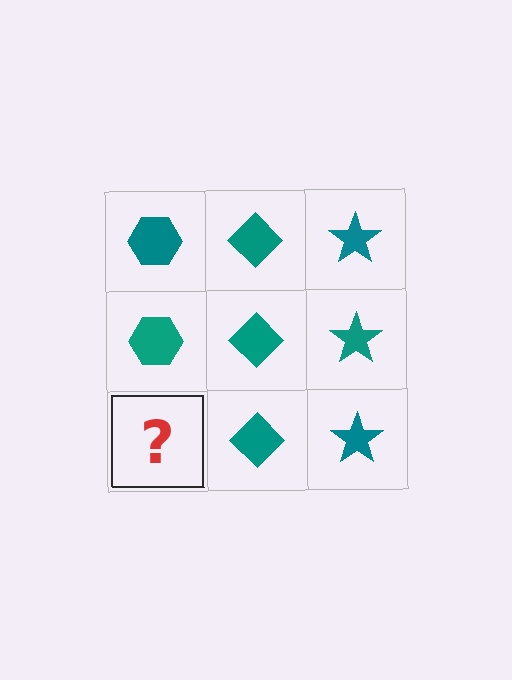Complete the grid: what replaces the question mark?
The question mark should be replaced with a teal hexagon.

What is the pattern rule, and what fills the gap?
The rule is that each column has a consistent shape. The gap should be filled with a teal hexagon.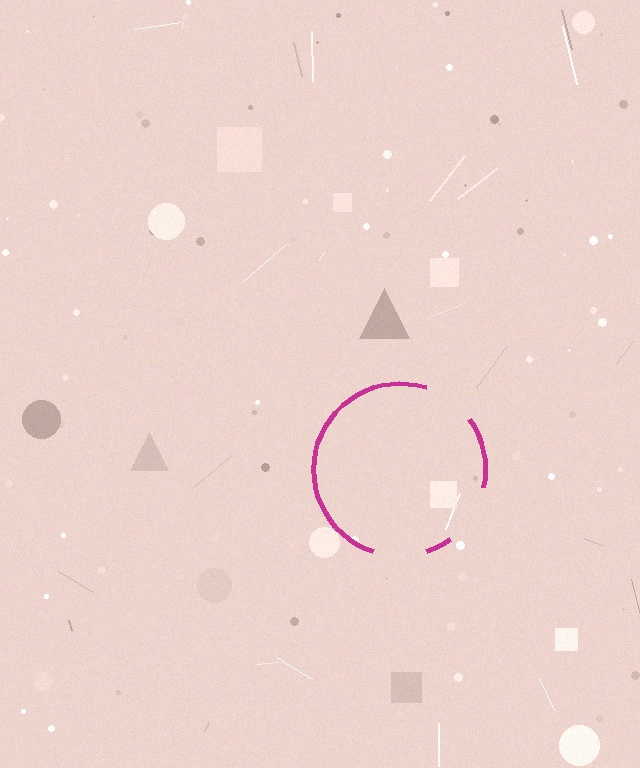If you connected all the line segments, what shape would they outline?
They would outline a circle.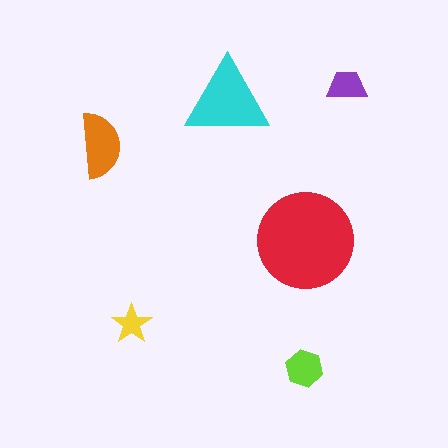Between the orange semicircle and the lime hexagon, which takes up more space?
The orange semicircle.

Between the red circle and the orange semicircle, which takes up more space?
The red circle.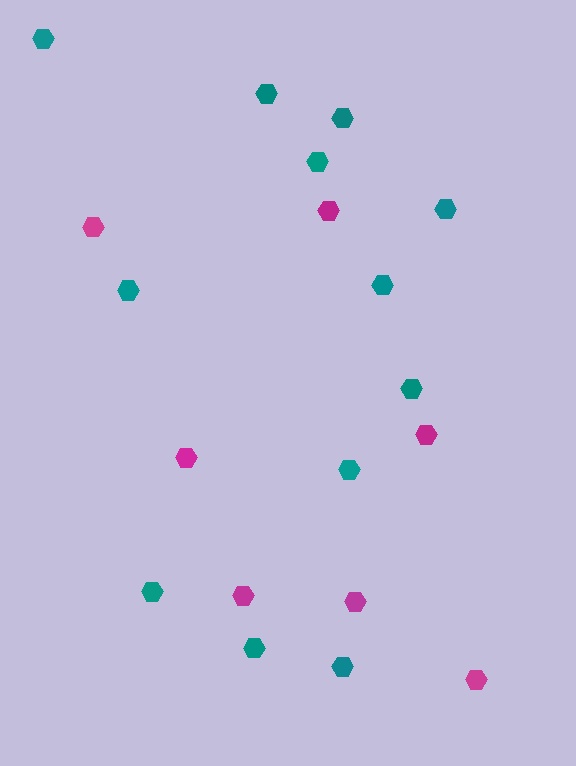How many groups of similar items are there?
There are 2 groups: one group of teal hexagons (12) and one group of magenta hexagons (7).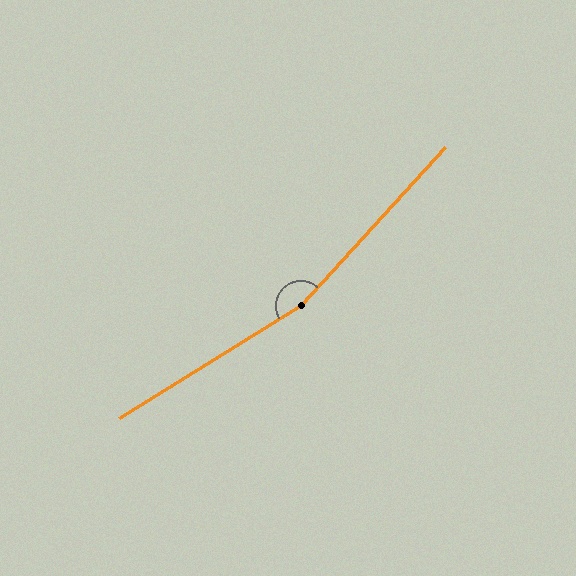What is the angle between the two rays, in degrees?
Approximately 164 degrees.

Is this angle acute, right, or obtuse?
It is obtuse.